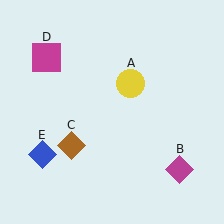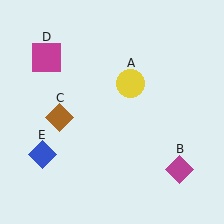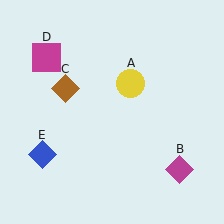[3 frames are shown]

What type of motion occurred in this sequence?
The brown diamond (object C) rotated clockwise around the center of the scene.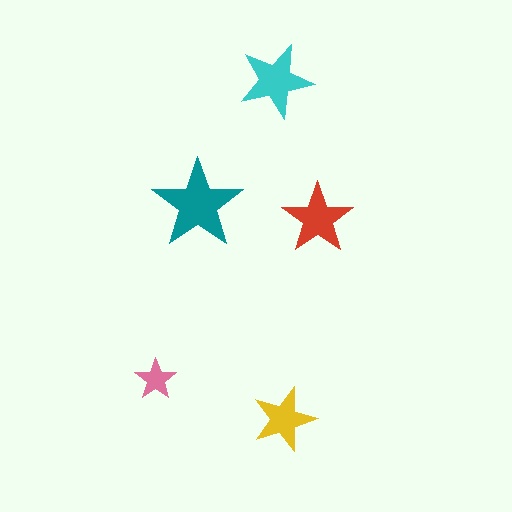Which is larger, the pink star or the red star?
The red one.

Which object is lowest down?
The yellow star is bottommost.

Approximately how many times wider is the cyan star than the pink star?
About 2 times wider.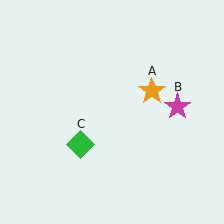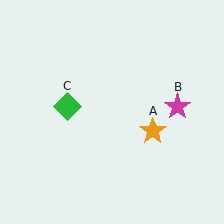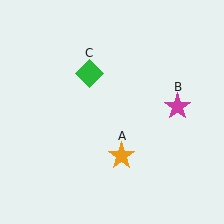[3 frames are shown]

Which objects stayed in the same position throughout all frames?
Magenta star (object B) remained stationary.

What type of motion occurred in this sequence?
The orange star (object A), green diamond (object C) rotated clockwise around the center of the scene.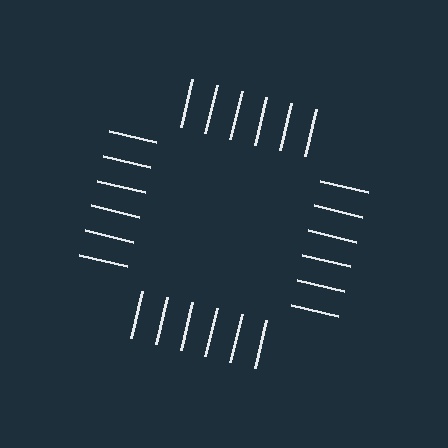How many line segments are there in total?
24 — 6 along each of the 4 edges.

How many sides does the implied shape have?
4 sides — the line-ends trace a square.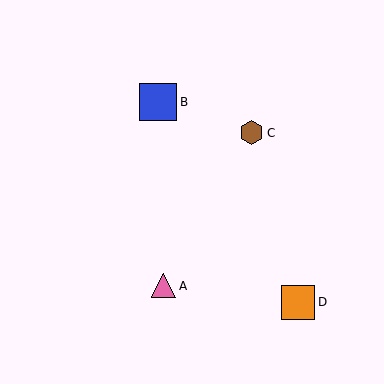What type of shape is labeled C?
Shape C is a brown hexagon.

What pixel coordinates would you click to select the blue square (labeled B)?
Click at (158, 102) to select the blue square B.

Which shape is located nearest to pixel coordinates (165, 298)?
The pink triangle (labeled A) at (164, 286) is nearest to that location.